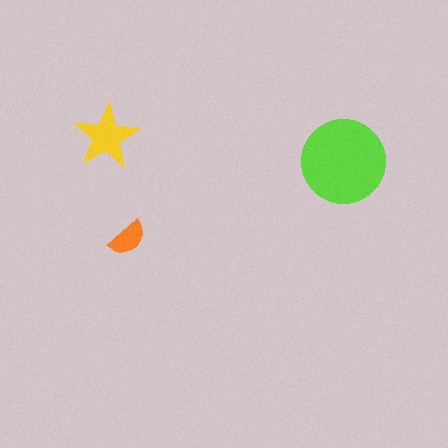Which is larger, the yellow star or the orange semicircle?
The yellow star.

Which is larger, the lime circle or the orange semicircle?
The lime circle.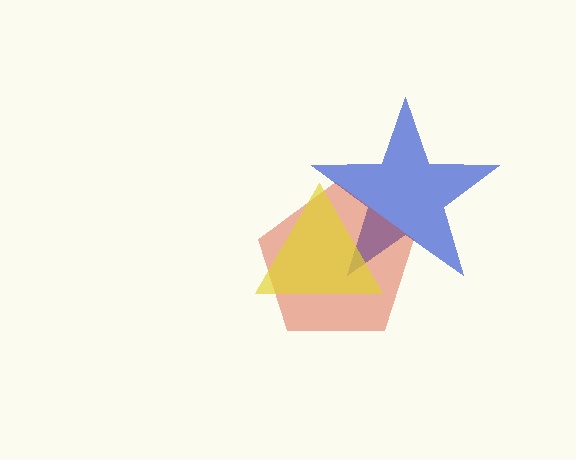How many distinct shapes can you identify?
There are 3 distinct shapes: a blue star, a red pentagon, a yellow triangle.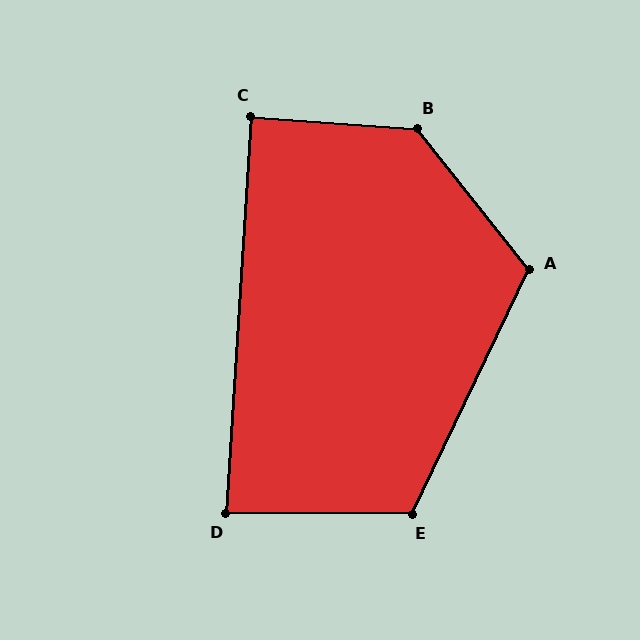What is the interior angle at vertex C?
Approximately 90 degrees (approximately right).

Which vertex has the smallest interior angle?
D, at approximately 87 degrees.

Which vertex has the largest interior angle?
B, at approximately 132 degrees.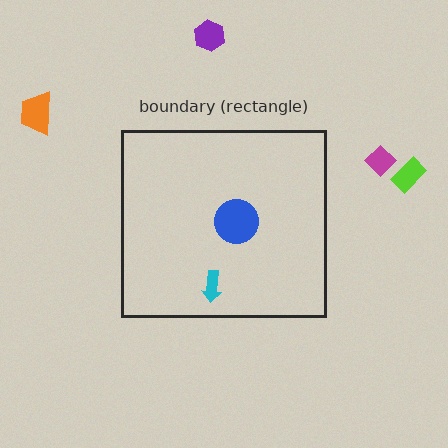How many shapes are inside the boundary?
2 inside, 4 outside.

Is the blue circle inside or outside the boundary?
Inside.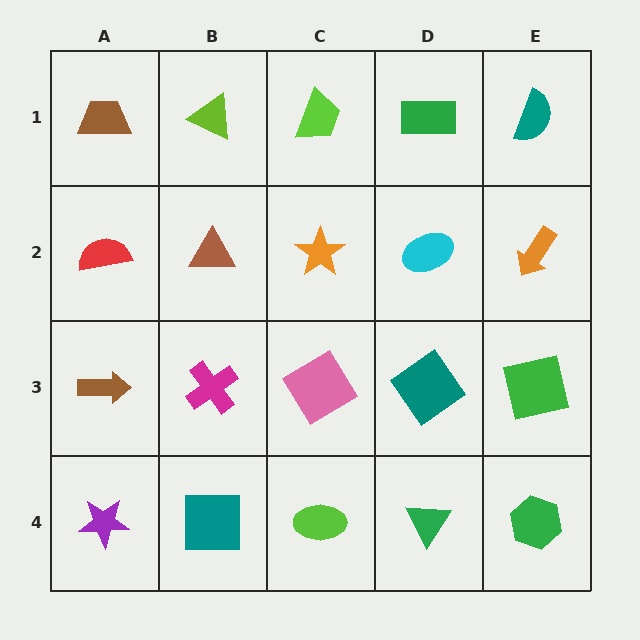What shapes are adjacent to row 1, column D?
A cyan ellipse (row 2, column D), a lime trapezoid (row 1, column C), a teal semicircle (row 1, column E).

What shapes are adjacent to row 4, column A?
A brown arrow (row 3, column A), a teal square (row 4, column B).